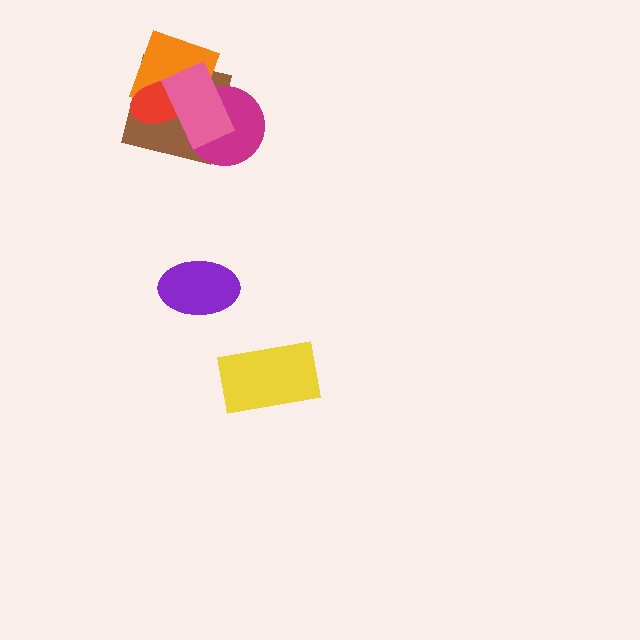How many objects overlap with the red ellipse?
3 objects overlap with the red ellipse.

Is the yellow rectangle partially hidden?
No, no other shape covers it.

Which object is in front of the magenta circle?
The pink rectangle is in front of the magenta circle.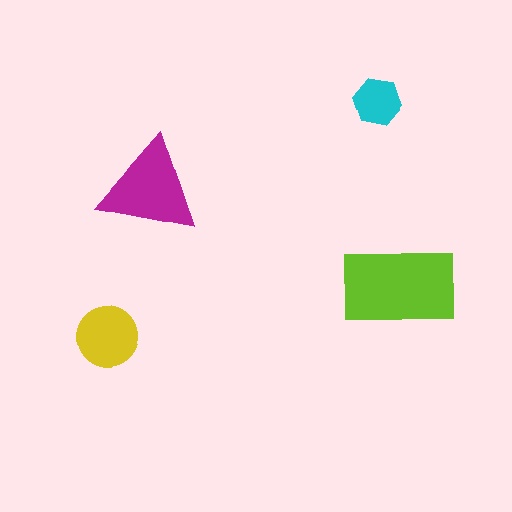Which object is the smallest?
The cyan hexagon.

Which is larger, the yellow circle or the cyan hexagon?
The yellow circle.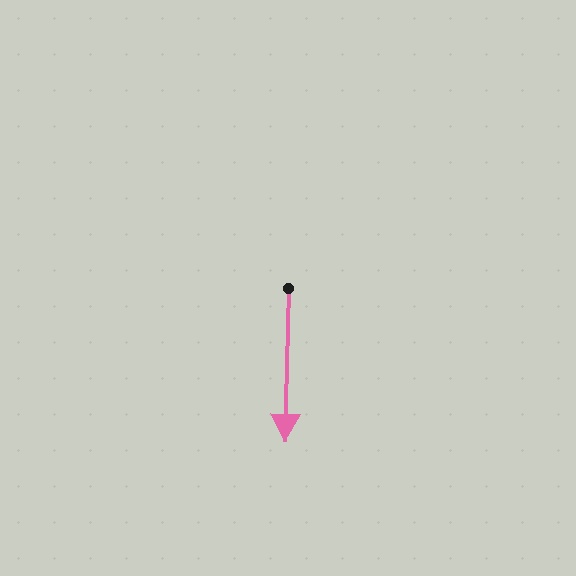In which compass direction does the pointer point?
South.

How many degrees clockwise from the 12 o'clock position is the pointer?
Approximately 181 degrees.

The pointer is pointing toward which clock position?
Roughly 6 o'clock.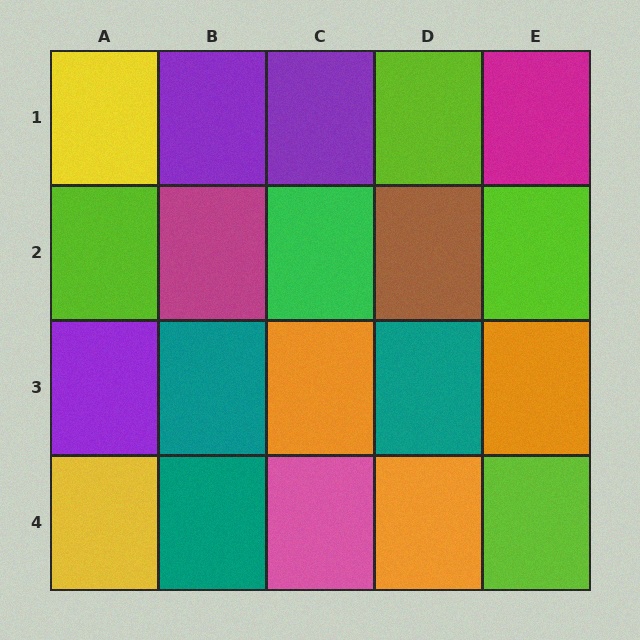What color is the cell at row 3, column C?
Orange.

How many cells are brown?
1 cell is brown.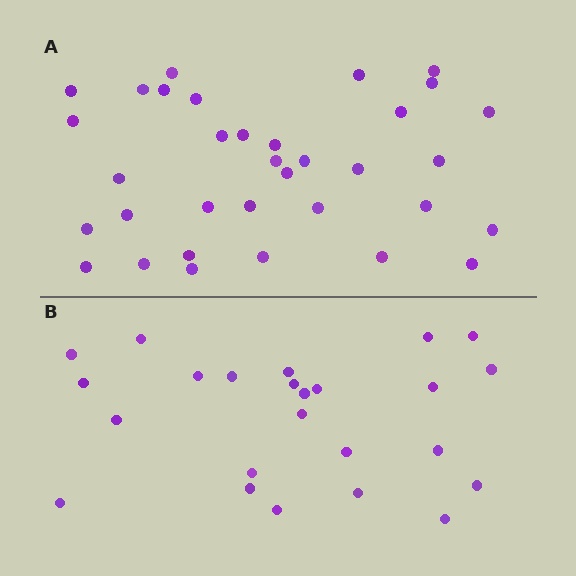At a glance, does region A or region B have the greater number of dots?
Region A (the top region) has more dots.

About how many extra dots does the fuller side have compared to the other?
Region A has roughly 10 or so more dots than region B.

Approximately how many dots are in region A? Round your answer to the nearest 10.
About 30 dots. (The exact count is 34, which rounds to 30.)